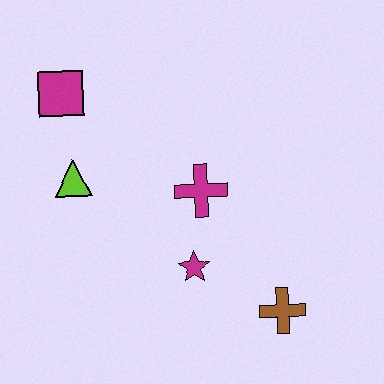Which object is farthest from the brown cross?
The magenta square is farthest from the brown cross.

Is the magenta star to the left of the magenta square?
No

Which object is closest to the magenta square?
The lime triangle is closest to the magenta square.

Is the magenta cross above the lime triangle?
No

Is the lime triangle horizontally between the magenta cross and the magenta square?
Yes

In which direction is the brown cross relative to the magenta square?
The brown cross is below the magenta square.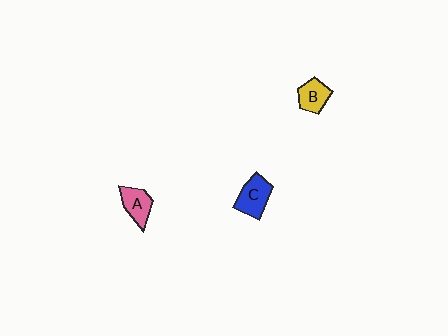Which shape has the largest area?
Shape C (blue).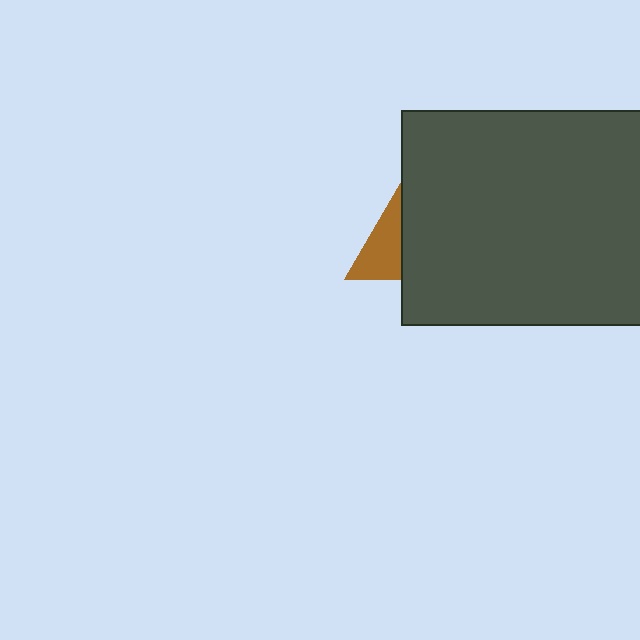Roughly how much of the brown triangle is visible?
About half of it is visible (roughly 46%).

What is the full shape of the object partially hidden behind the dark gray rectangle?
The partially hidden object is a brown triangle.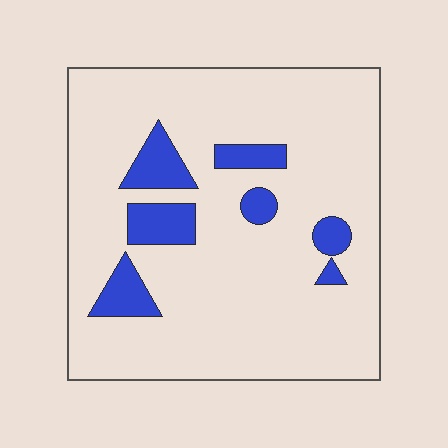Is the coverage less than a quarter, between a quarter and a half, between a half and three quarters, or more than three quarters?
Less than a quarter.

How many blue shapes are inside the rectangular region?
7.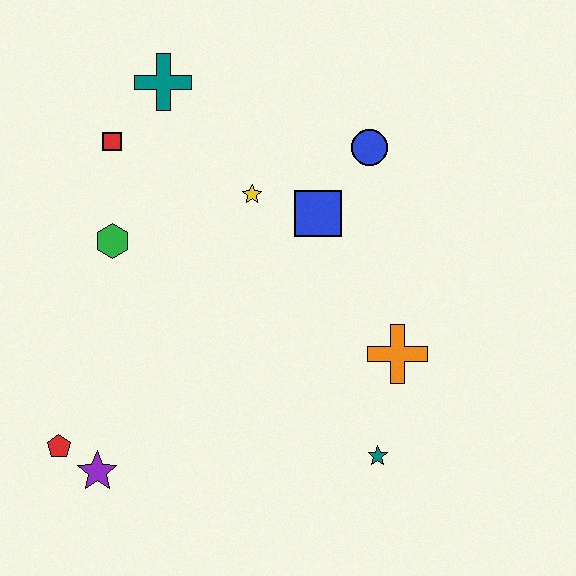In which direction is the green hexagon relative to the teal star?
The green hexagon is to the left of the teal star.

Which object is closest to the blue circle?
The blue square is closest to the blue circle.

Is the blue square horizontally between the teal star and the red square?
Yes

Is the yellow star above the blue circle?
No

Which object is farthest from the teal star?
The teal cross is farthest from the teal star.